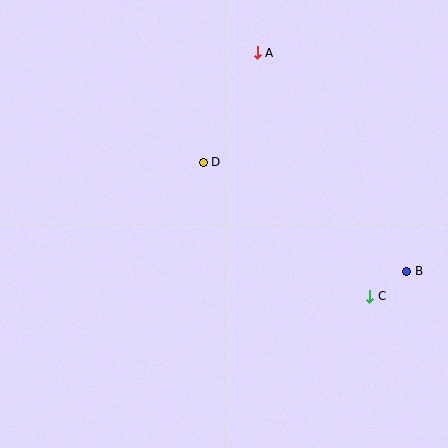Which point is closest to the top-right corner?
Point A is closest to the top-right corner.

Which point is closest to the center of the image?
Point D at (203, 162) is closest to the center.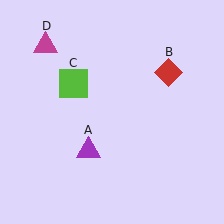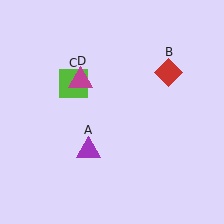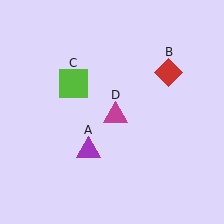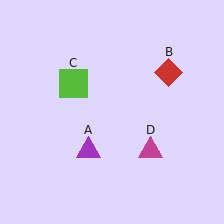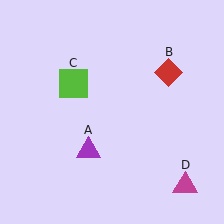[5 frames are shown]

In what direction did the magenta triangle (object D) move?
The magenta triangle (object D) moved down and to the right.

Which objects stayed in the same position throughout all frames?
Purple triangle (object A) and red diamond (object B) and lime square (object C) remained stationary.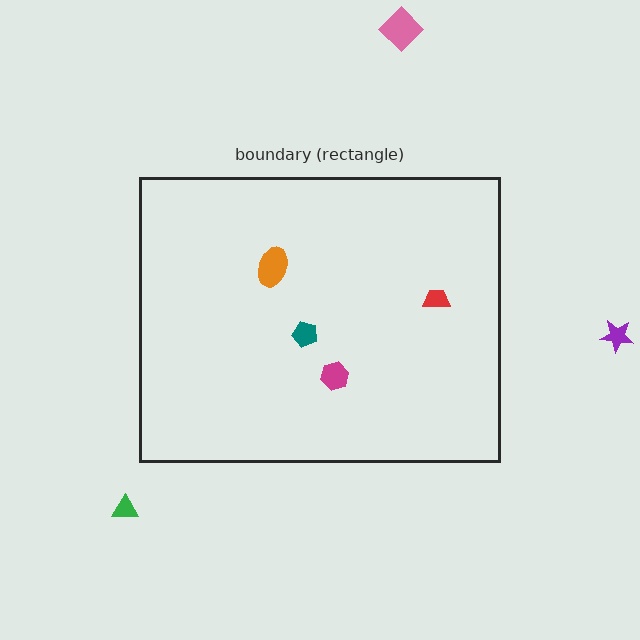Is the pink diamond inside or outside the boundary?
Outside.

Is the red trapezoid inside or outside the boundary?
Inside.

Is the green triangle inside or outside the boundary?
Outside.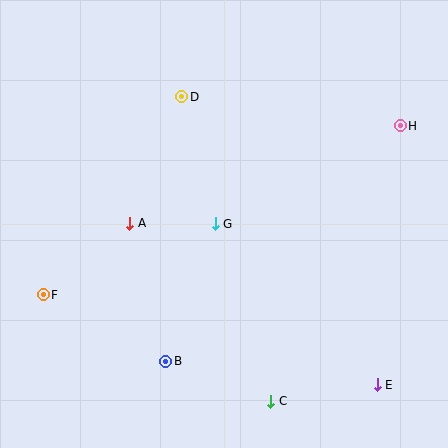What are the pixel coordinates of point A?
Point A is at (130, 223).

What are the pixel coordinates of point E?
Point E is at (377, 385).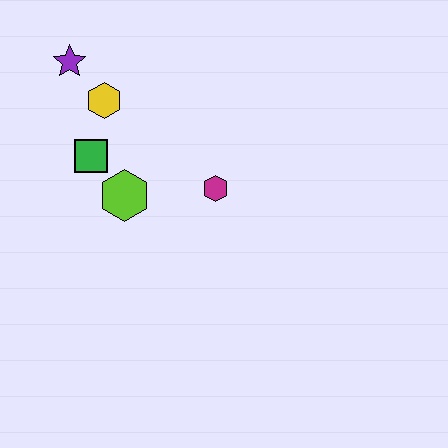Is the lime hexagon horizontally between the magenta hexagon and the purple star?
Yes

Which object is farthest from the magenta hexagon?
The purple star is farthest from the magenta hexagon.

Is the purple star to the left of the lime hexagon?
Yes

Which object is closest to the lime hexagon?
The green square is closest to the lime hexagon.